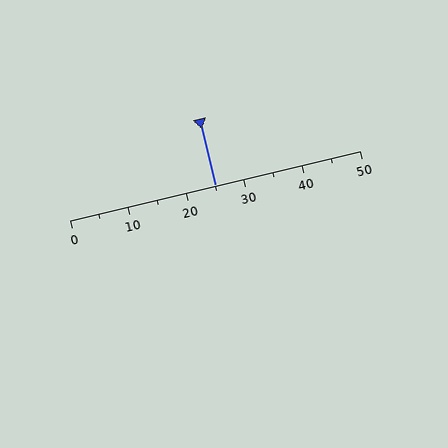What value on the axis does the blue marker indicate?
The marker indicates approximately 25.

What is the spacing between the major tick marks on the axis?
The major ticks are spaced 10 apart.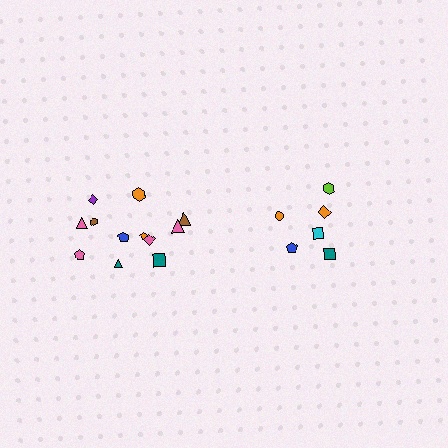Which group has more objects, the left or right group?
The left group.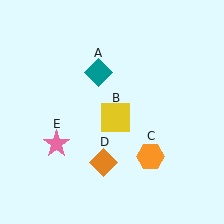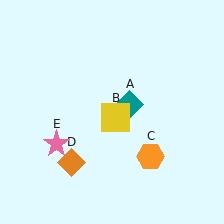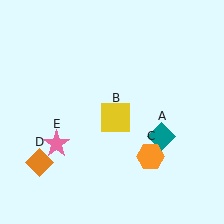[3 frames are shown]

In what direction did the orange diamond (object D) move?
The orange diamond (object D) moved left.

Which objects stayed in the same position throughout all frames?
Yellow square (object B) and orange hexagon (object C) and pink star (object E) remained stationary.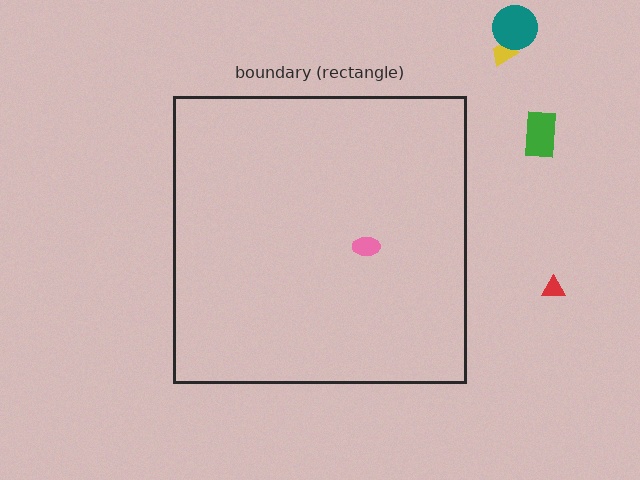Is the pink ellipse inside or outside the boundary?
Inside.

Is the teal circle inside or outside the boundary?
Outside.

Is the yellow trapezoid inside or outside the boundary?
Outside.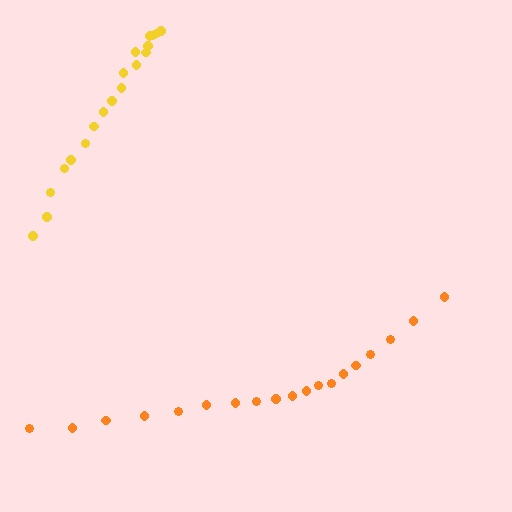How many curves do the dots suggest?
There are 2 distinct paths.